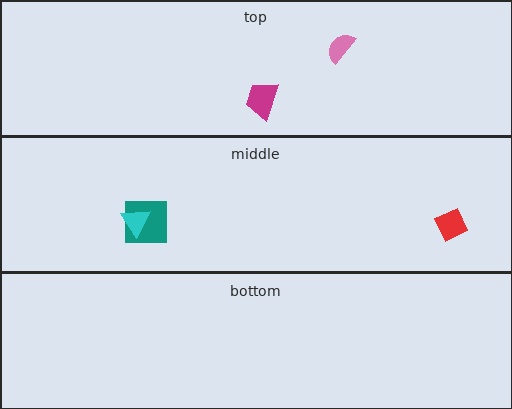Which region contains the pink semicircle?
The top region.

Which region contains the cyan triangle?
The middle region.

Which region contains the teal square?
The middle region.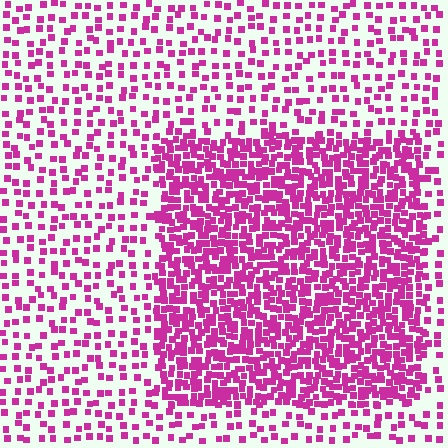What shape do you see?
I see a rectangle.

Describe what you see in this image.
The image contains small magenta elements arranged at two different densities. A rectangle-shaped region is visible where the elements are more densely packed than the surrounding area.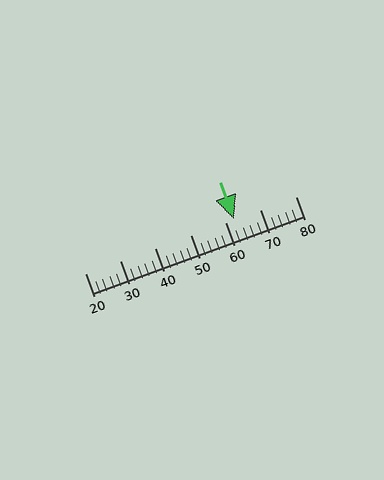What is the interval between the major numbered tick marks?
The major tick marks are spaced 10 units apart.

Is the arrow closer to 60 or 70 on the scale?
The arrow is closer to 60.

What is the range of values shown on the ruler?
The ruler shows values from 20 to 80.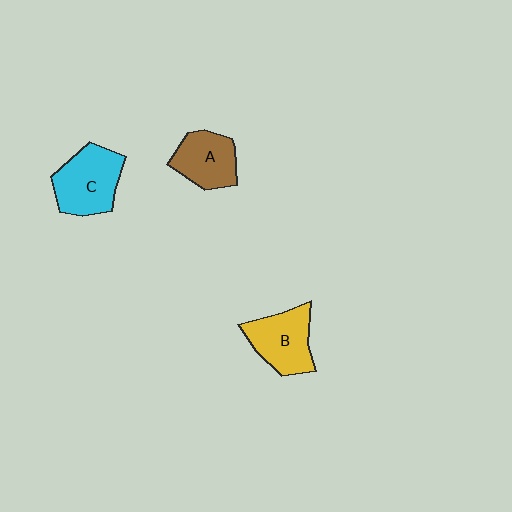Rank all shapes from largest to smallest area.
From largest to smallest: C (cyan), B (yellow), A (brown).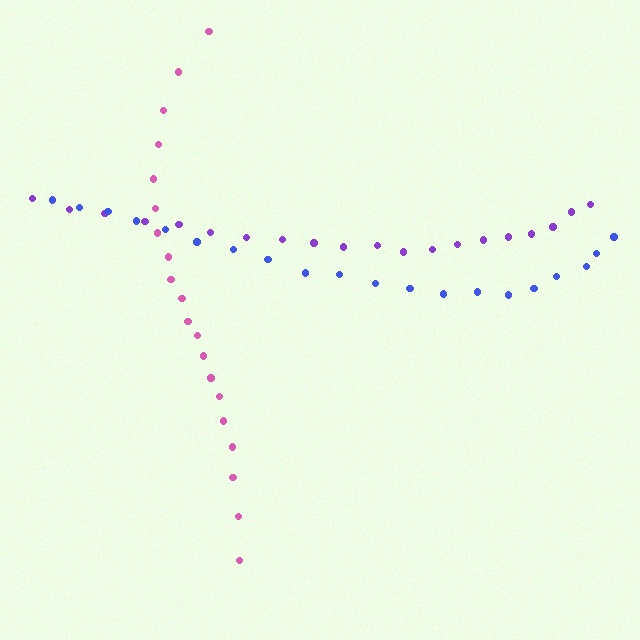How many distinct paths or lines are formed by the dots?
There are 3 distinct paths.